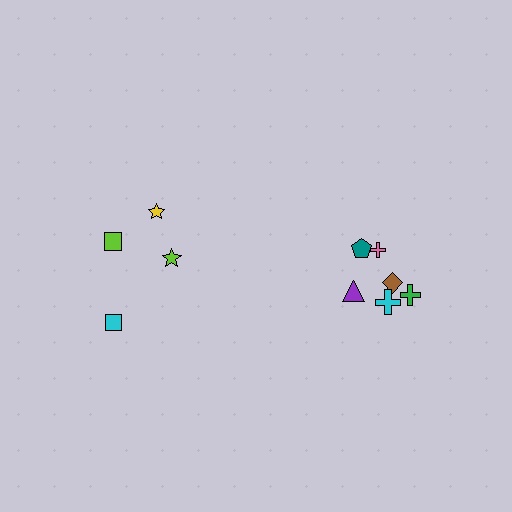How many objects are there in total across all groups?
There are 10 objects.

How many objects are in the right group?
There are 6 objects.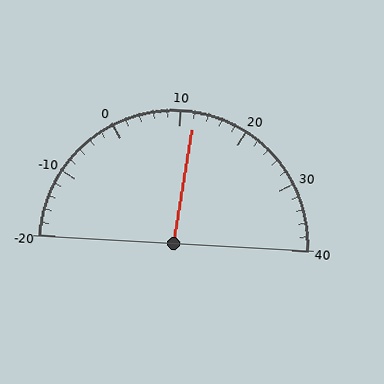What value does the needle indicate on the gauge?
The needle indicates approximately 12.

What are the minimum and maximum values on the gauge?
The gauge ranges from -20 to 40.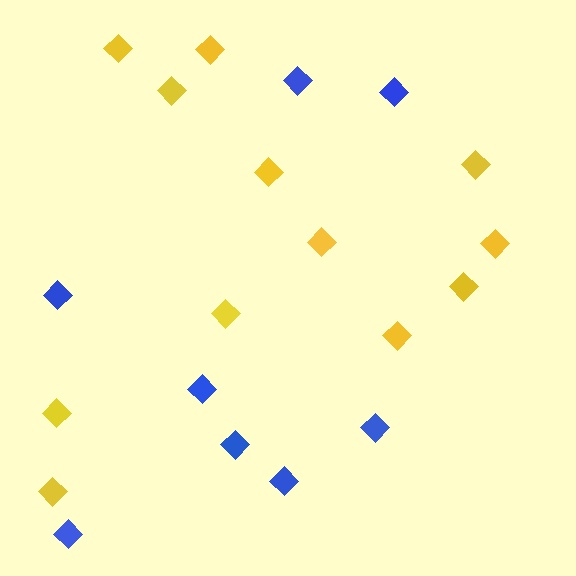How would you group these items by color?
There are 2 groups: one group of blue diamonds (8) and one group of yellow diamonds (12).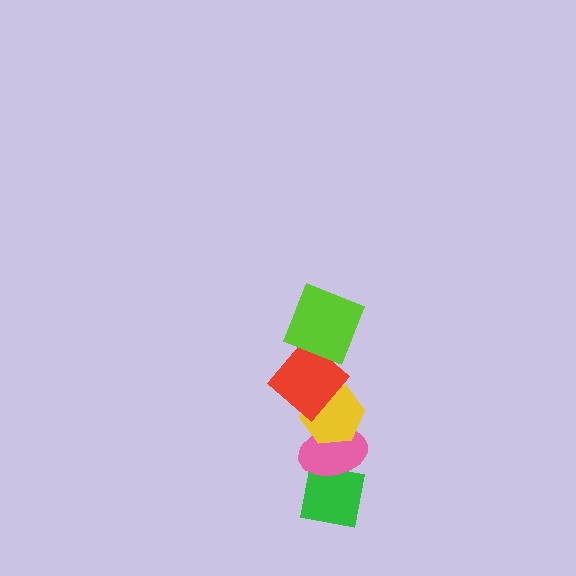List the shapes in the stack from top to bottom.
From top to bottom: the lime square, the red diamond, the yellow hexagon, the pink ellipse, the green square.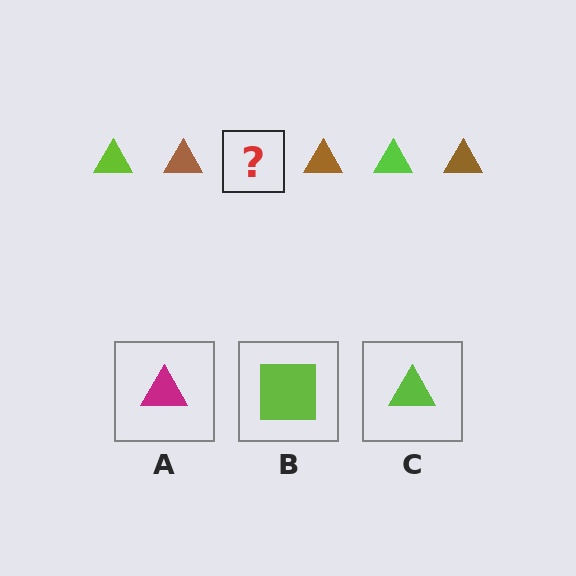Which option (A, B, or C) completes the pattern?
C.